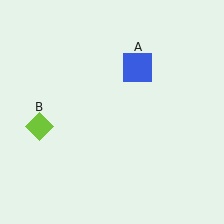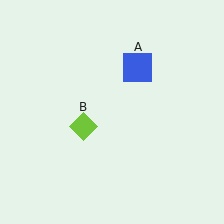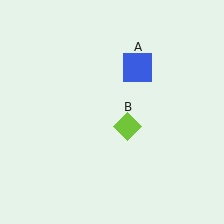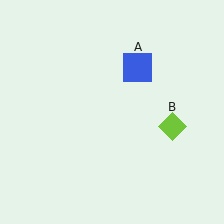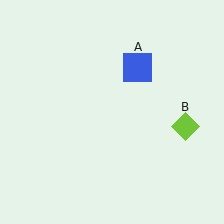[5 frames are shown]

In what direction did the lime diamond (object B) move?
The lime diamond (object B) moved right.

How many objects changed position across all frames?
1 object changed position: lime diamond (object B).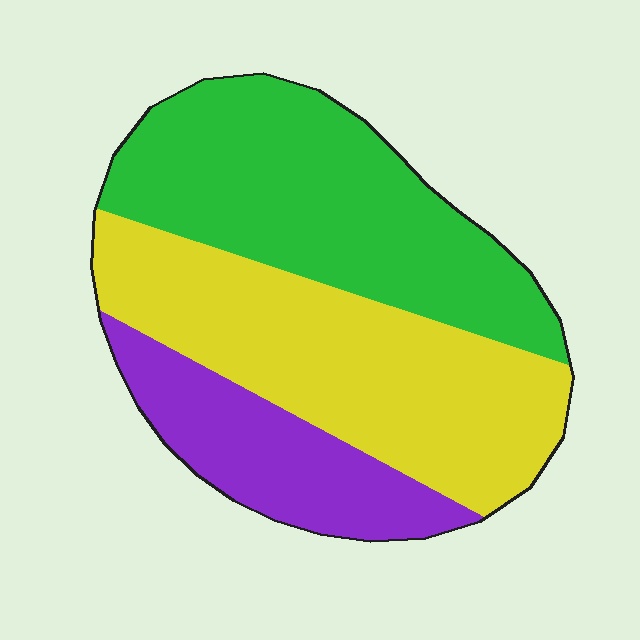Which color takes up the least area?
Purple, at roughly 20%.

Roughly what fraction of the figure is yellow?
Yellow takes up between a quarter and a half of the figure.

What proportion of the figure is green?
Green takes up about two fifths (2/5) of the figure.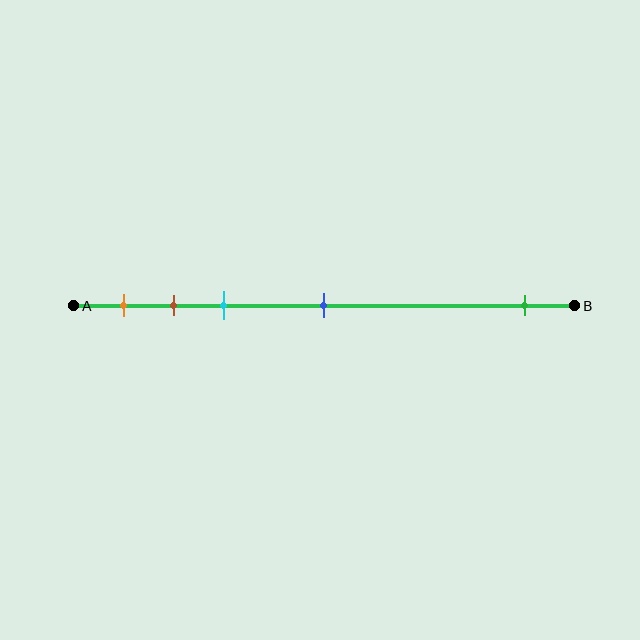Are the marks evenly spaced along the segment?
No, the marks are not evenly spaced.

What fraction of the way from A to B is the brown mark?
The brown mark is approximately 20% (0.2) of the way from A to B.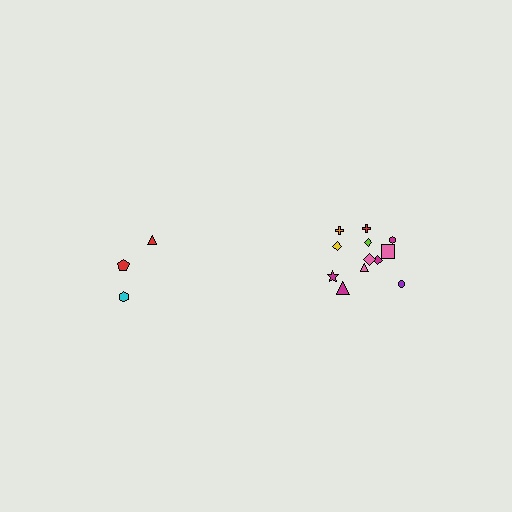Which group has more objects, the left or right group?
The right group.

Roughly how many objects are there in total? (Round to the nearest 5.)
Roughly 15 objects in total.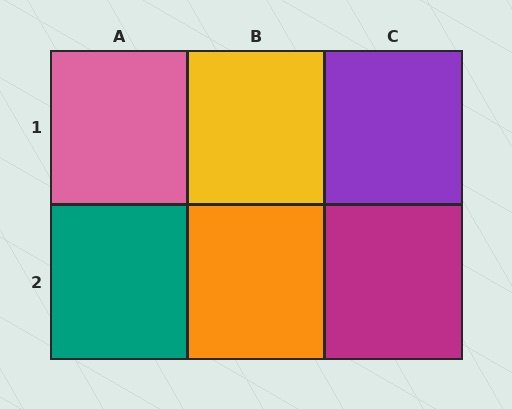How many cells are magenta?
1 cell is magenta.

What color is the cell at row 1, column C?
Purple.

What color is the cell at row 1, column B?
Yellow.